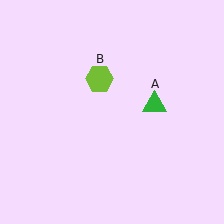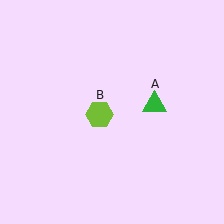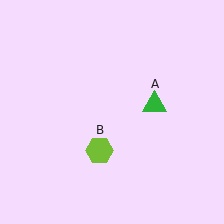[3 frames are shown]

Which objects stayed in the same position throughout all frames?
Green triangle (object A) remained stationary.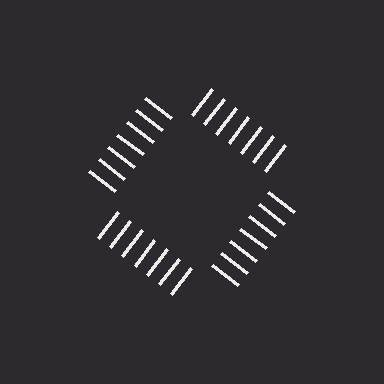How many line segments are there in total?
28 — 7 along each of the 4 edges.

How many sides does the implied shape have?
4 sides — the line-ends trace a square.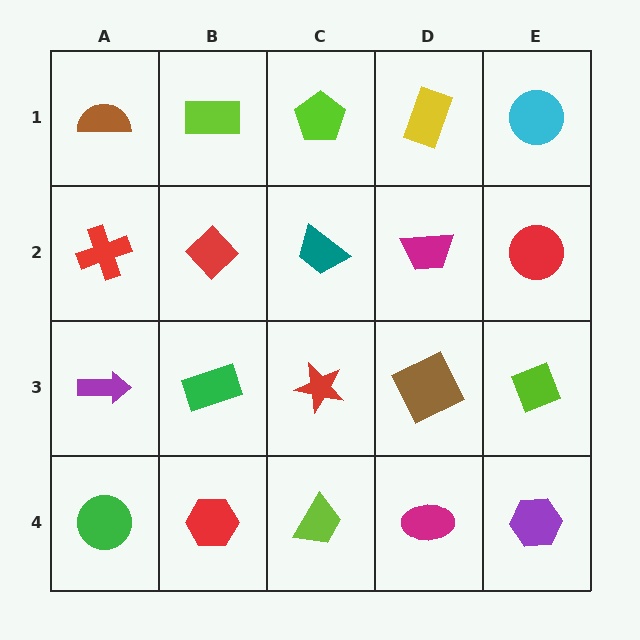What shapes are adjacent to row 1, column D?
A magenta trapezoid (row 2, column D), a lime pentagon (row 1, column C), a cyan circle (row 1, column E).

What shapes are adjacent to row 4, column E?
A lime diamond (row 3, column E), a magenta ellipse (row 4, column D).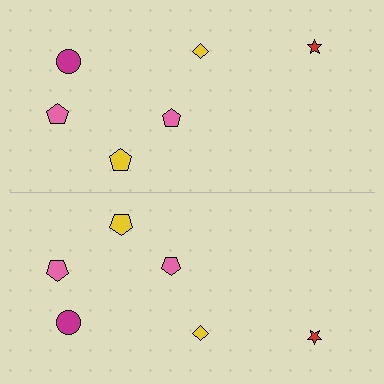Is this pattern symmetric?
Yes, this pattern has bilateral (reflection) symmetry.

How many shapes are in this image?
There are 12 shapes in this image.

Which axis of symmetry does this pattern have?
The pattern has a horizontal axis of symmetry running through the center of the image.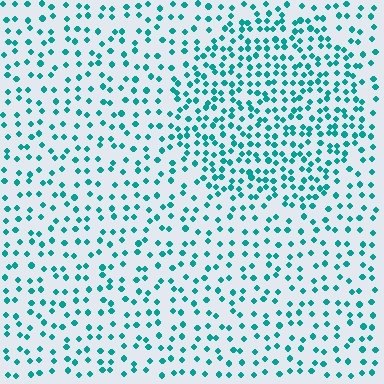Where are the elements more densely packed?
The elements are more densely packed inside the circle boundary.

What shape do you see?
I see a circle.